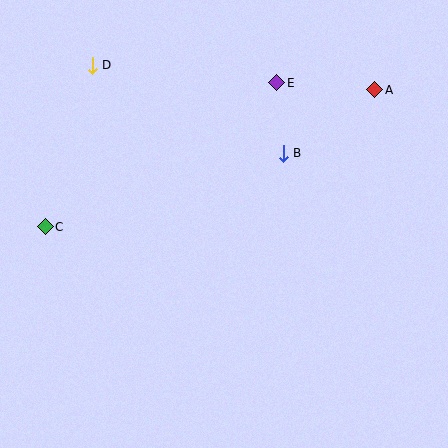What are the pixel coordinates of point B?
Point B is at (283, 153).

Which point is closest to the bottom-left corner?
Point C is closest to the bottom-left corner.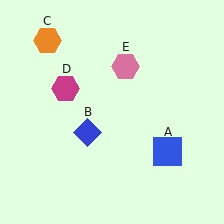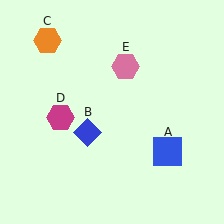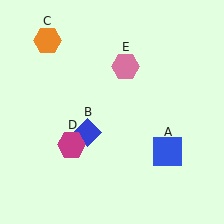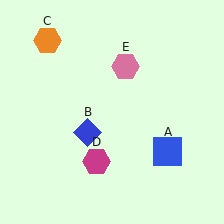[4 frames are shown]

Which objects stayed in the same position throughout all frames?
Blue square (object A) and blue diamond (object B) and orange hexagon (object C) and pink hexagon (object E) remained stationary.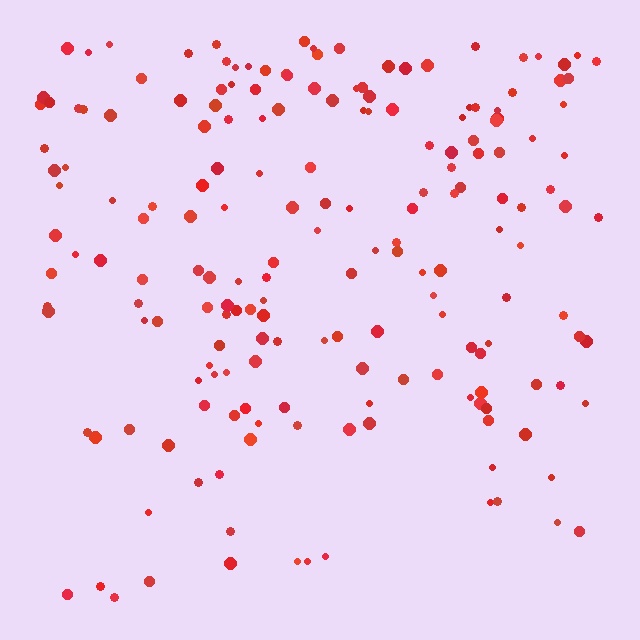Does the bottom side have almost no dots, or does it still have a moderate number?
Still a moderate number, just noticeably fewer than the top.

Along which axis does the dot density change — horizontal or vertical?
Vertical.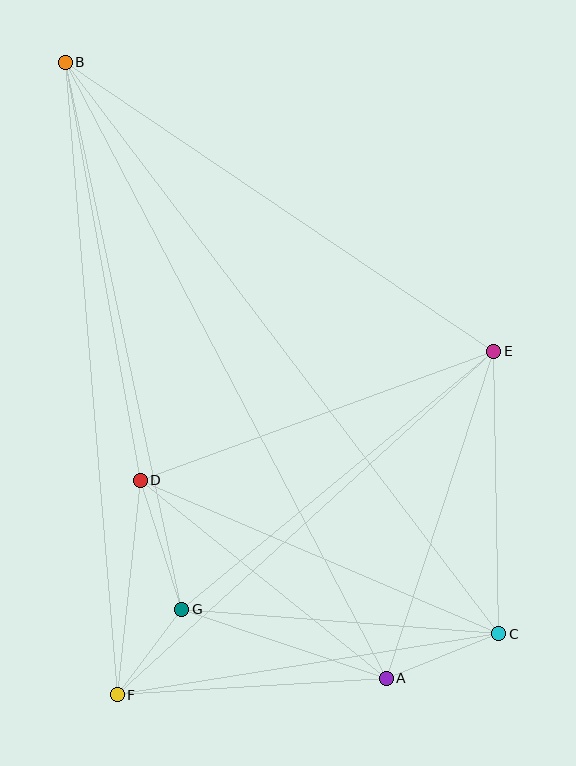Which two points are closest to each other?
Points F and G are closest to each other.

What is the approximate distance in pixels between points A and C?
The distance between A and C is approximately 121 pixels.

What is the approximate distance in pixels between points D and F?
The distance between D and F is approximately 216 pixels.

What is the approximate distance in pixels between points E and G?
The distance between E and G is approximately 405 pixels.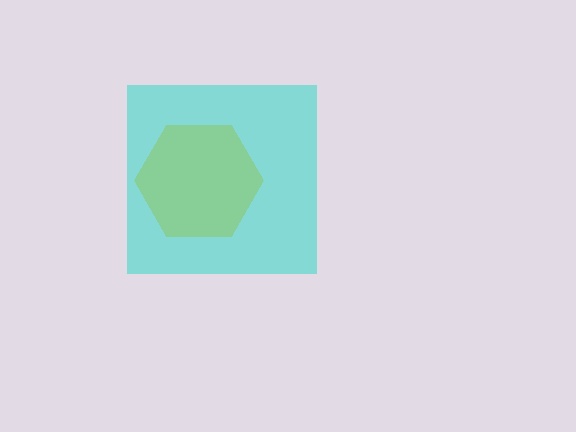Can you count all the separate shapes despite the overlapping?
Yes, there are 2 separate shapes.